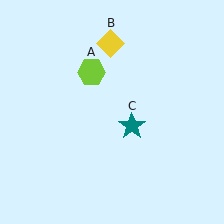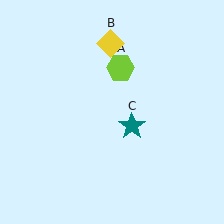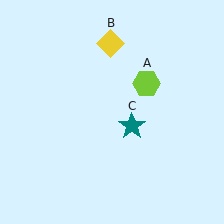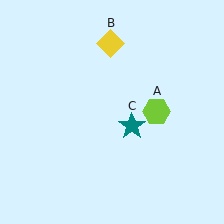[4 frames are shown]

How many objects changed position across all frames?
1 object changed position: lime hexagon (object A).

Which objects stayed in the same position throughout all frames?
Yellow diamond (object B) and teal star (object C) remained stationary.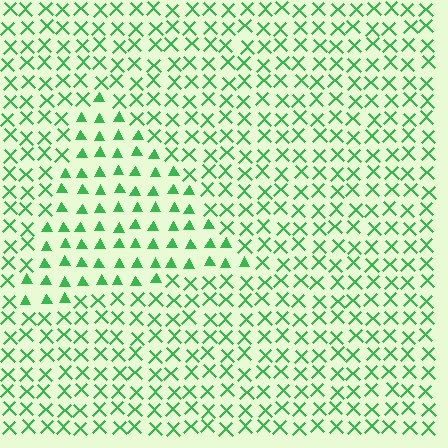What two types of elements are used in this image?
The image uses triangles inside the triangle region and X marks outside it.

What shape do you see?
I see a triangle.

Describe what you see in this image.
The image is filled with small green elements arranged in a uniform grid. A triangle-shaped region contains triangles, while the surrounding area contains X marks. The boundary is defined purely by the change in element shape.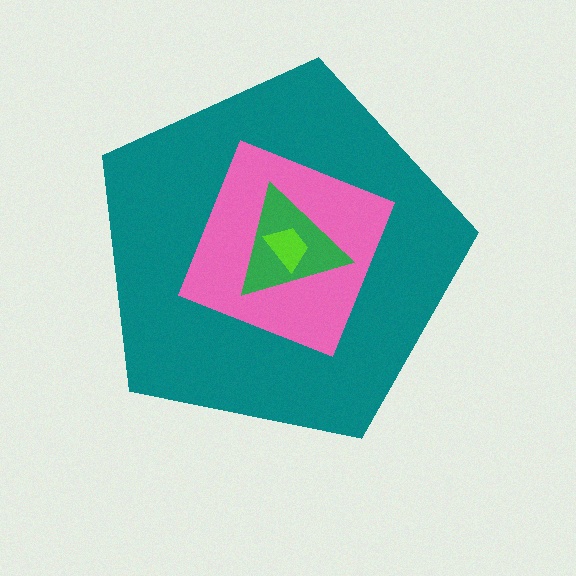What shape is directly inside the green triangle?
The lime trapezoid.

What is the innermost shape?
The lime trapezoid.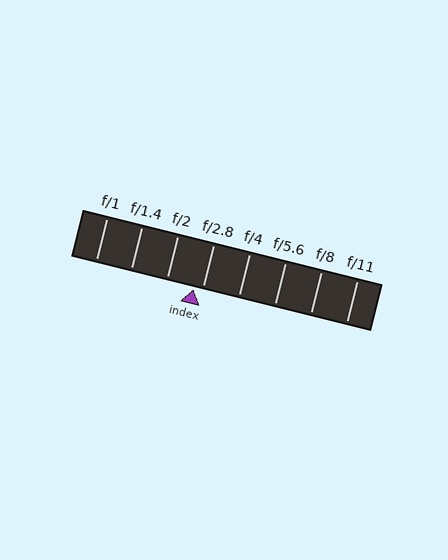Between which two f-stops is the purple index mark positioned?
The index mark is between f/2 and f/2.8.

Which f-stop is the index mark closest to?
The index mark is closest to f/2.8.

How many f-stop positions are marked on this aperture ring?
There are 8 f-stop positions marked.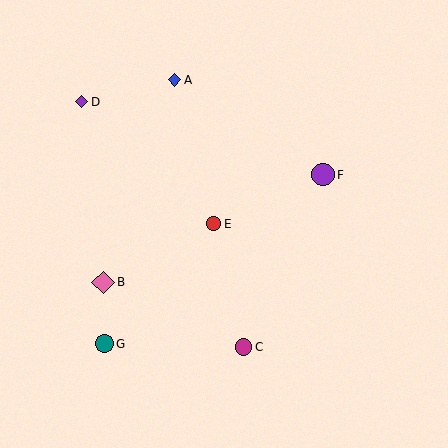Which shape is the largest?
The purple circle (labeled F) is the largest.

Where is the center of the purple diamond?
The center of the purple diamond is at (82, 102).